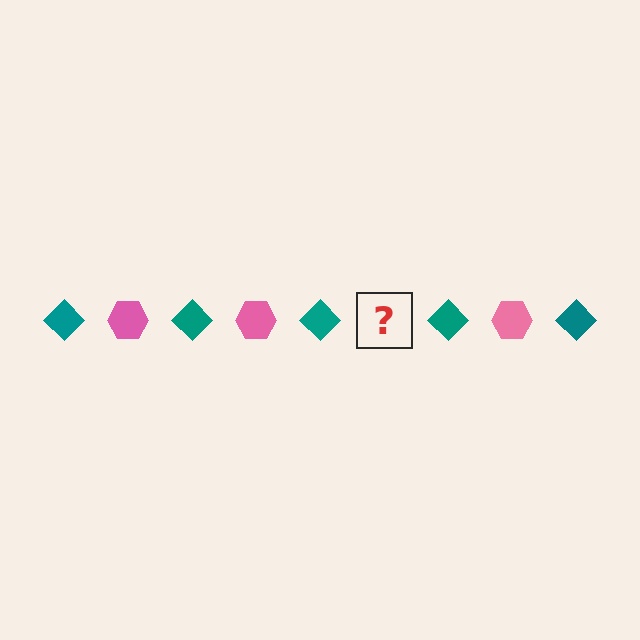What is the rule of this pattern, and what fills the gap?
The rule is that the pattern alternates between teal diamond and pink hexagon. The gap should be filled with a pink hexagon.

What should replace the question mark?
The question mark should be replaced with a pink hexagon.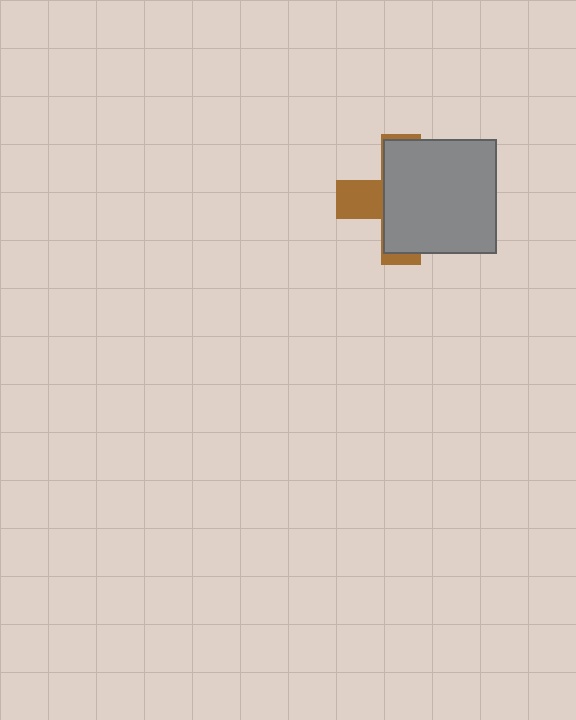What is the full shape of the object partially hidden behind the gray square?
The partially hidden object is a brown cross.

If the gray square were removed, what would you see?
You would see the complete brown cross.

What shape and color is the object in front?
The object in front is a gray square.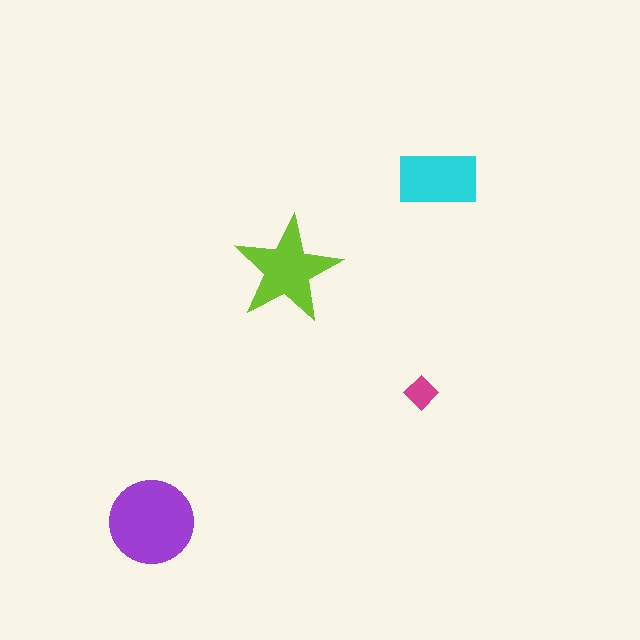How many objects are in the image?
There are 4 objects in the image.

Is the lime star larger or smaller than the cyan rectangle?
Larger.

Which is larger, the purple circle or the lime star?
The purple circle.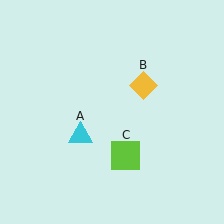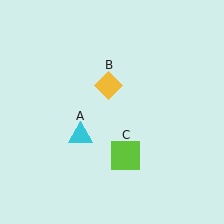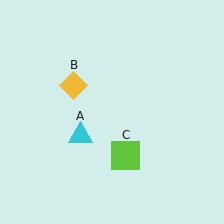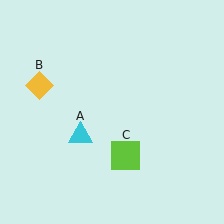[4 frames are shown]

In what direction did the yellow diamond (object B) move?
The yellow diamond (object B) moved left.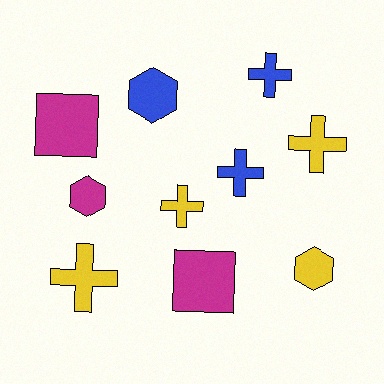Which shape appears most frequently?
Cross, with 5 objects.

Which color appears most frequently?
Yellow, with 4 objects.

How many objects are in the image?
There are 10 objects.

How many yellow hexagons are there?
There is 1 yellow hexagon.